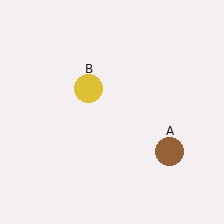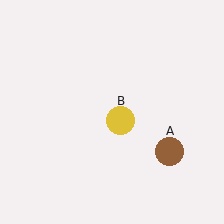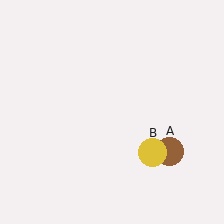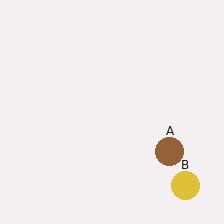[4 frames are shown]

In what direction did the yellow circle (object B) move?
The yellow circle (object B) moved down and to the right.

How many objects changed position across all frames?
1 object changed position: yellow circle (object B).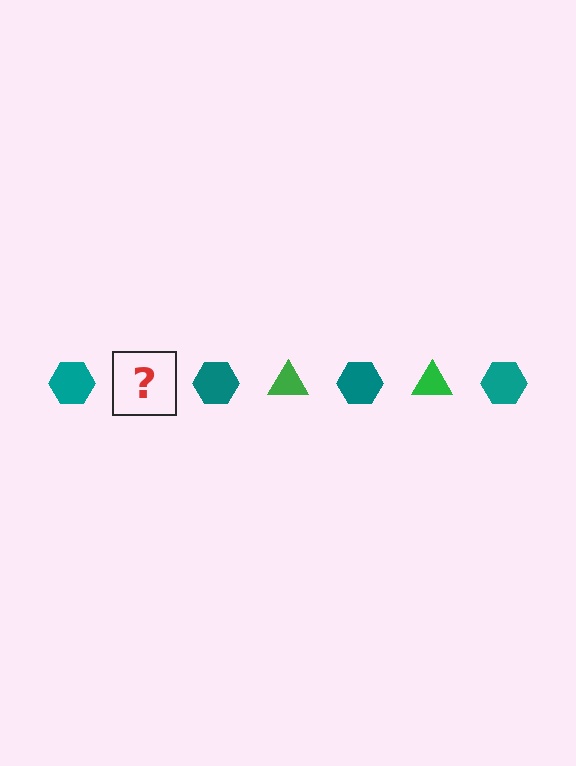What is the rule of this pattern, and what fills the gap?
The rule is that the pattern alternates between teal hexagon and green triangle. The gap should be filled with a green triangle.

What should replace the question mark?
The question mark should be replaced with a green triangle.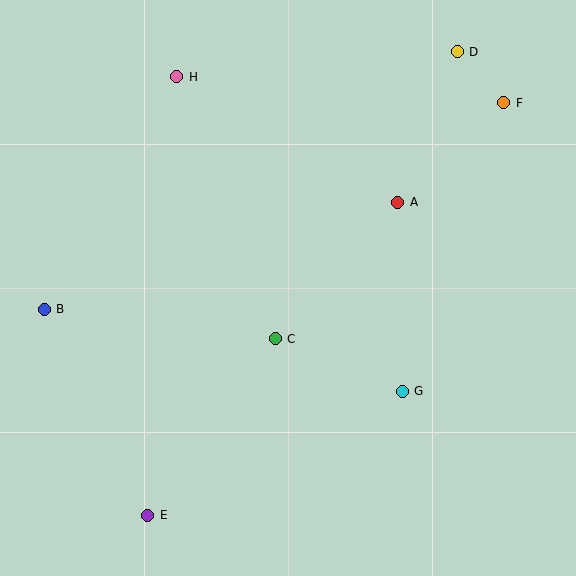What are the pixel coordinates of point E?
Point E is at (148, 515).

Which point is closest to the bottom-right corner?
Point G is closest to the bottom-right corner.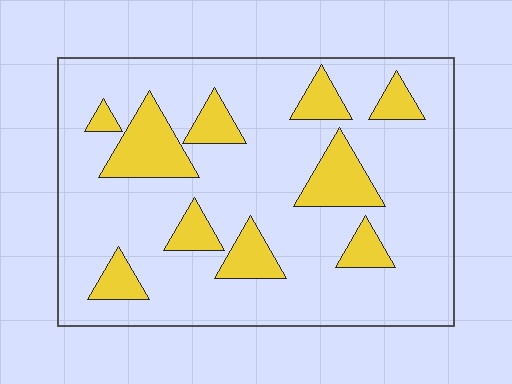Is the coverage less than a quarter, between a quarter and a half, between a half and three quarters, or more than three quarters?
Less than a quarter.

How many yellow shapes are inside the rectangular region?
10.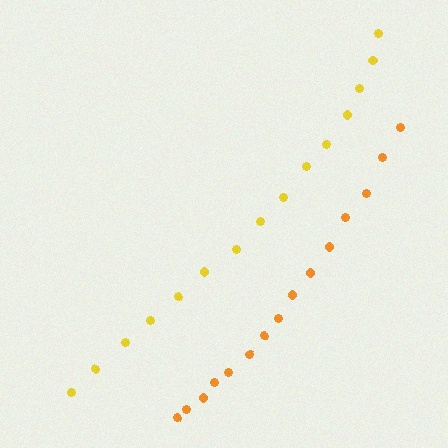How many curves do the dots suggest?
There are 2 distinct paths.